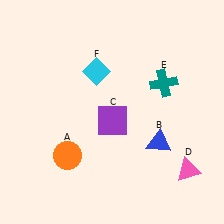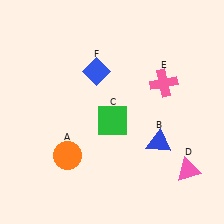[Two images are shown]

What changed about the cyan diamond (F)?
In Image 1, F is cyan. In Image 2, it changed to blue.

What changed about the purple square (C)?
In Image 1, C is purple. In Image 2, it changed to green.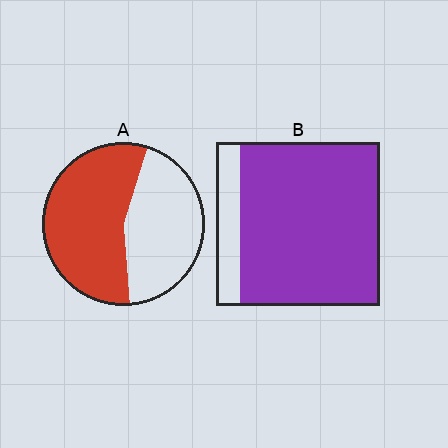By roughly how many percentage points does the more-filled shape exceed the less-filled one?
By roughly 30 percentage points (B over A).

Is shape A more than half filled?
Yes.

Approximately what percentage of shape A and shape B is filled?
A is approximately 55% and B is approximately 85%.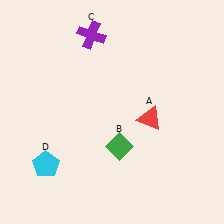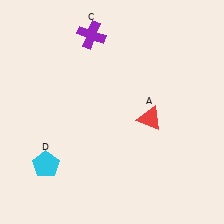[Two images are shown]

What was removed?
The green diamond (B) was removed in Image 2.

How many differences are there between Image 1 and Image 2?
There is 1 difference between the two images.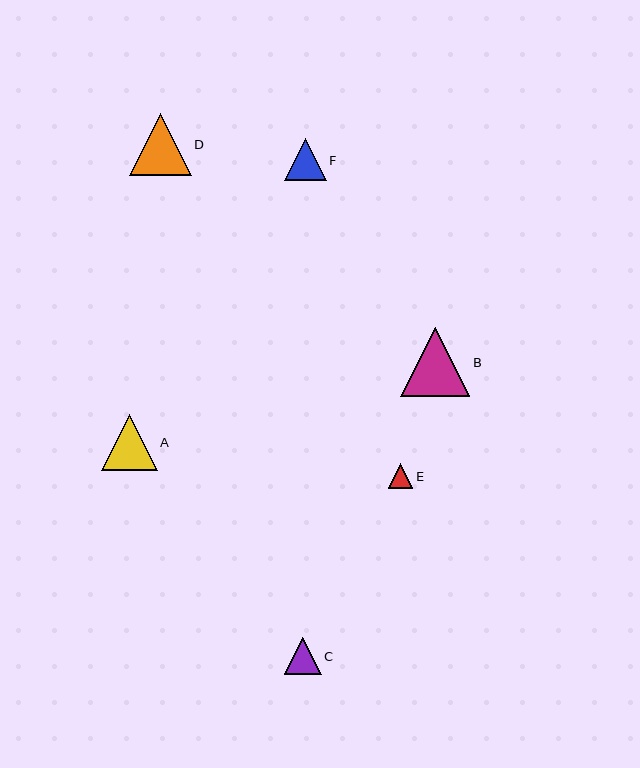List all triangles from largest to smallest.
From largest to smallest: B, D, A, F, C, E.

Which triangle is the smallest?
Triangle E is the smallest with a size of approximately 24 pixels.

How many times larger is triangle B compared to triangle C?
Triangle B is approximately 1.9 times the size of triangle C.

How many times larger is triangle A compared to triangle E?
Triangle A is approximately 2.3 times the size of triangle E.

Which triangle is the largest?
Triangle B is the largest with a size of approximately 70 pixels.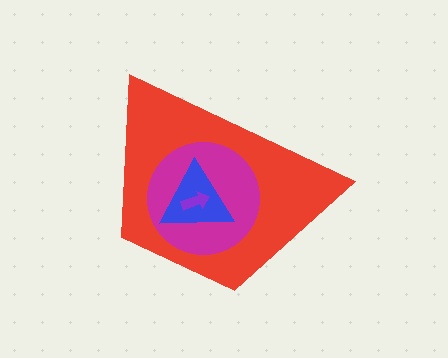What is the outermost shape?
The red trapezoid.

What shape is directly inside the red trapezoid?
The magenta circle.